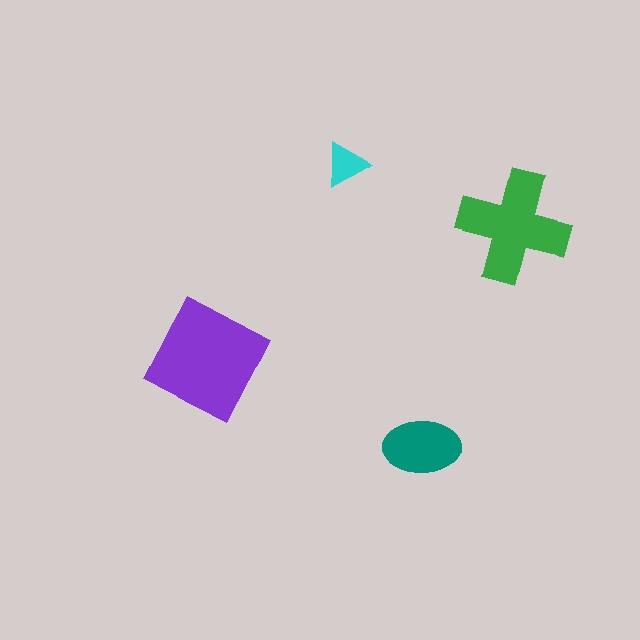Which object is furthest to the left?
The purple square is leftmost.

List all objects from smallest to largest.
The cyan triangle, the teal ellipse, the green cross, the purple square.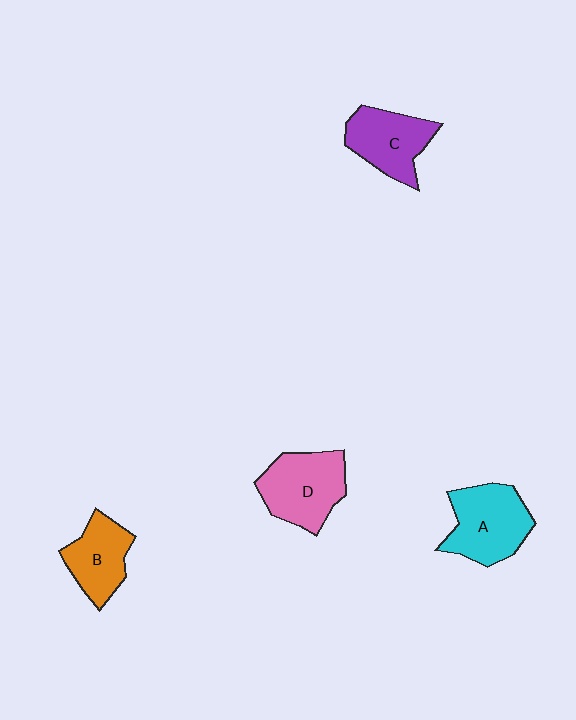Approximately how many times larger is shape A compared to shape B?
Approximately 1.3 times.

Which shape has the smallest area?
Shape B (orange).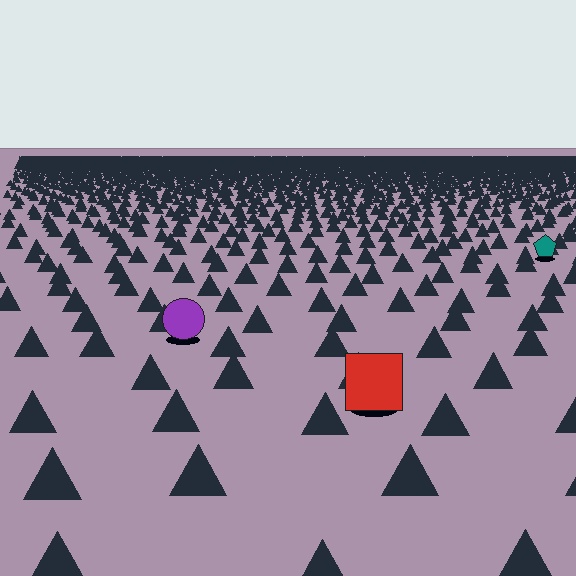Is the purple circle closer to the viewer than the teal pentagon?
Yes. The purple circle is closer — you can tell from the texture gradient: the ground texture is coarser near it.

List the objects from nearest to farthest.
From nearest to farthest: the red square, the purple circle, the teal pentagon.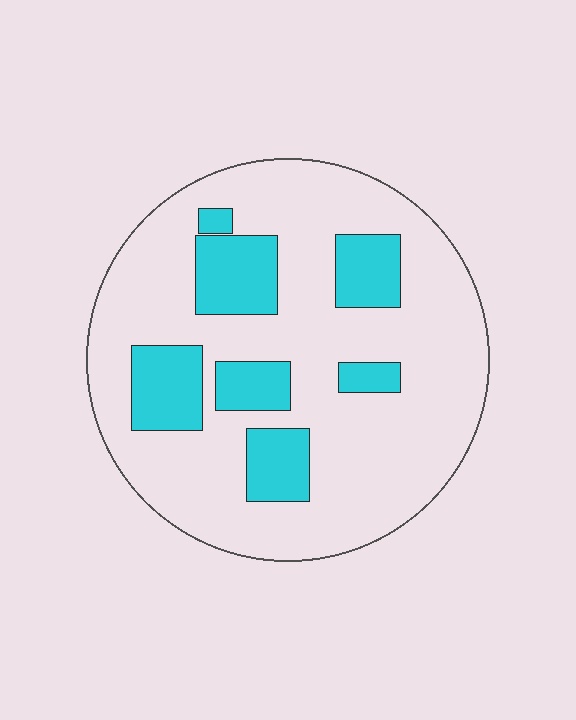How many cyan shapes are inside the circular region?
7.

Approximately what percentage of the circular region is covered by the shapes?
Approximately 25%.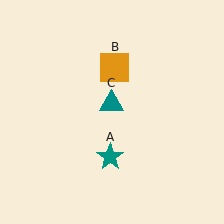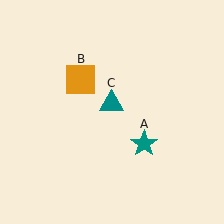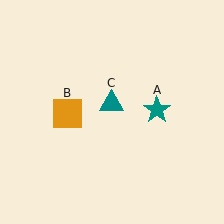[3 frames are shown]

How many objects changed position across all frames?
2 objects changed position: teal star (object A), orange square (object B).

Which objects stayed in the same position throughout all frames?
Teal triangle (object C) remained stationary.